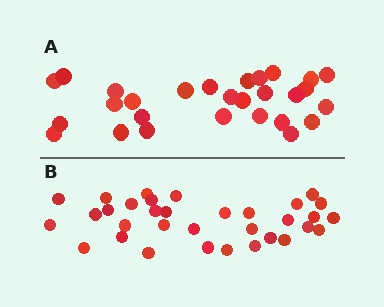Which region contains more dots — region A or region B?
Region B (the bottom region) has more dots.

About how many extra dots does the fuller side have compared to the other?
Region B has about 5 more dots than region A.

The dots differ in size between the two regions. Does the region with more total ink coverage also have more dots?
No. Region A has more total ink coverage because its dots are larger, but region B actually contains more individual dots. Total area can be misleading — the number of items is what matters here.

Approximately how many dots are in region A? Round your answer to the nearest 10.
About 30 dots. (The exact count is 28, which rounds to 30.)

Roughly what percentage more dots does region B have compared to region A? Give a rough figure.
About 20% more.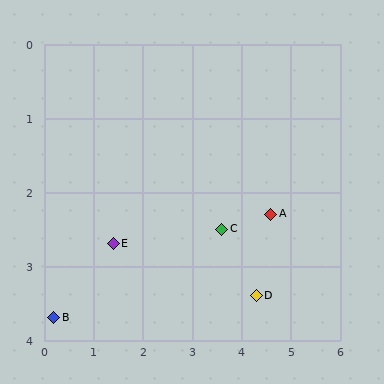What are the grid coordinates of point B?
Point B is at approximately (0.2, 3.7).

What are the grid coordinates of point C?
Point C is at approximately (3.6, 2.5).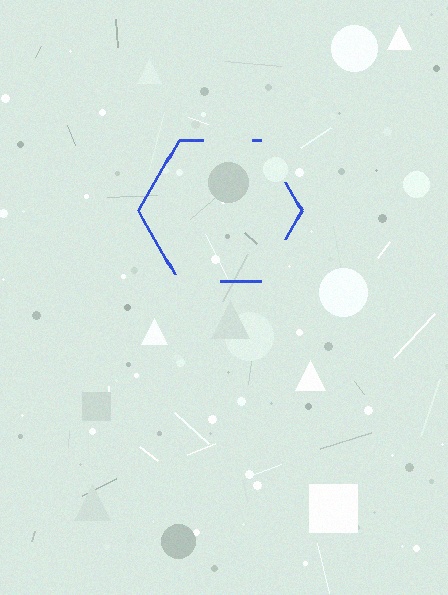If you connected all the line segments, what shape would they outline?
They would outline a hexagon.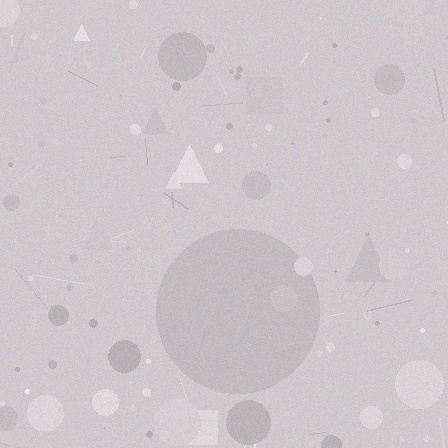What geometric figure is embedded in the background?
A circle is embedded in the background.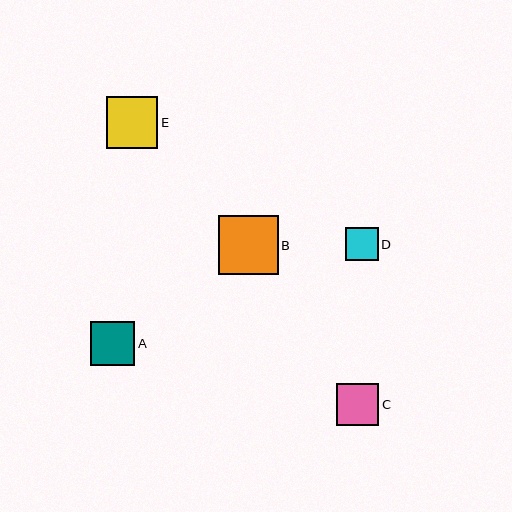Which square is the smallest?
Square D is the smallest with a size of approximately 33 pixels.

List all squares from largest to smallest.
From largest to smallest: B, E, A, C, D.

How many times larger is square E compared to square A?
Square E is approximately 1.2 times the size of square A.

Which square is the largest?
Square B is the largest with a size of approximately 60 pixels.